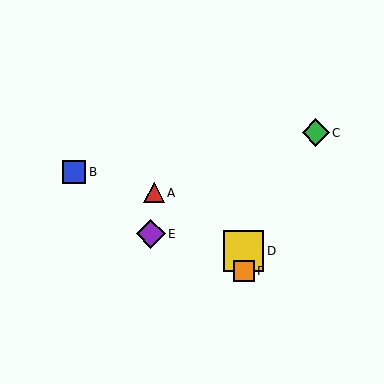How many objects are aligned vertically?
2 objects (D, F) are aligned vertically.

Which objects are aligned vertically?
Objects D, F are aligned vertically.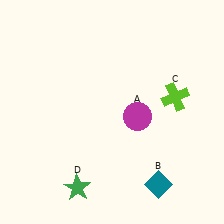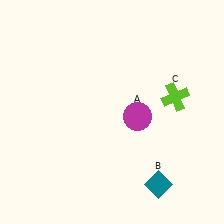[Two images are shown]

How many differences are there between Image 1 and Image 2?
There is 1 difference between the two images.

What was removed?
The green star (D) was removed in Image 2.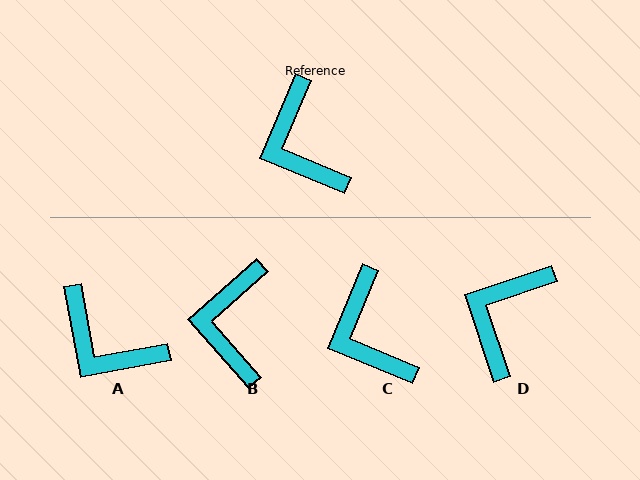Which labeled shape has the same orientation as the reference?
C.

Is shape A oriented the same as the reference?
No, it is off by about 33 degrees.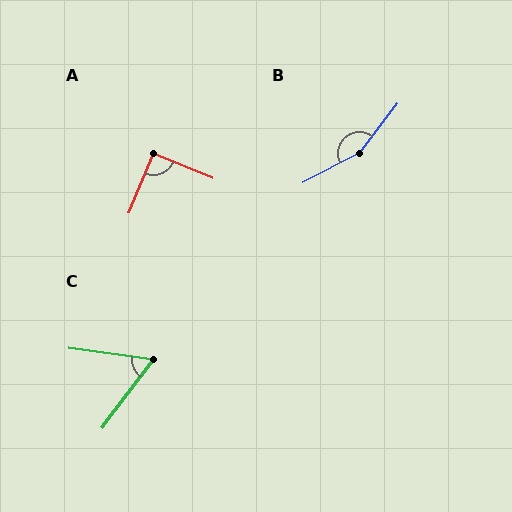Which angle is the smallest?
C, at approximately 61 degrees.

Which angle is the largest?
B, at approximately 155 degrees.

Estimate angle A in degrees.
Approximately 90 degrees.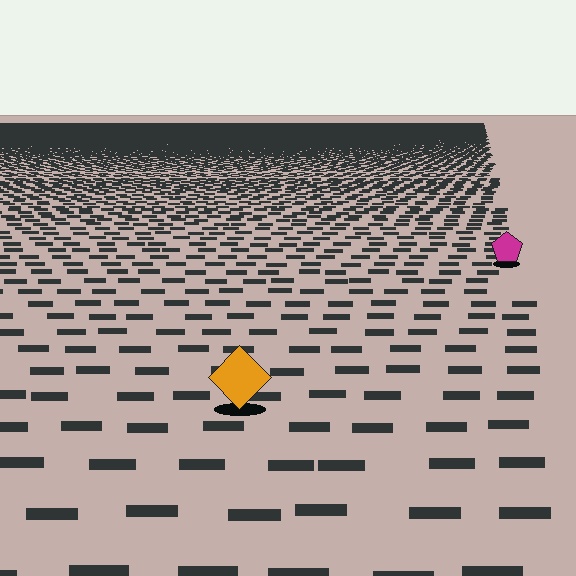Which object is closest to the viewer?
The orange diamond is closest. The texture marks near it are larger and more spread out.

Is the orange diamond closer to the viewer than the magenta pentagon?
Yes. The orange diamond is closer — you can tell from the texture gradient: the ground texture is coarser near it.